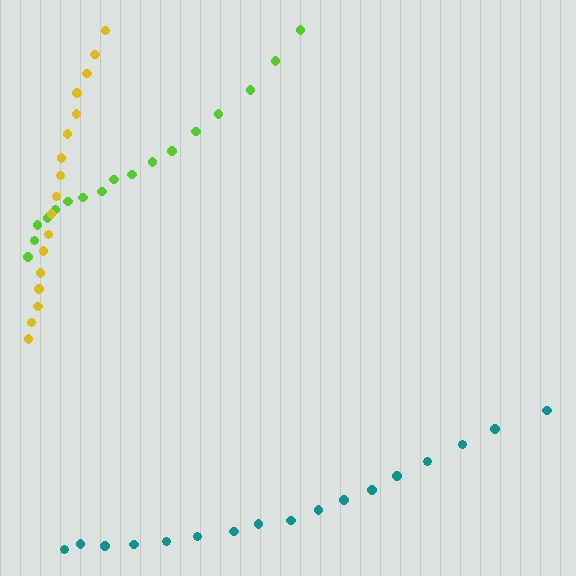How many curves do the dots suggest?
There are 3 distinct paths.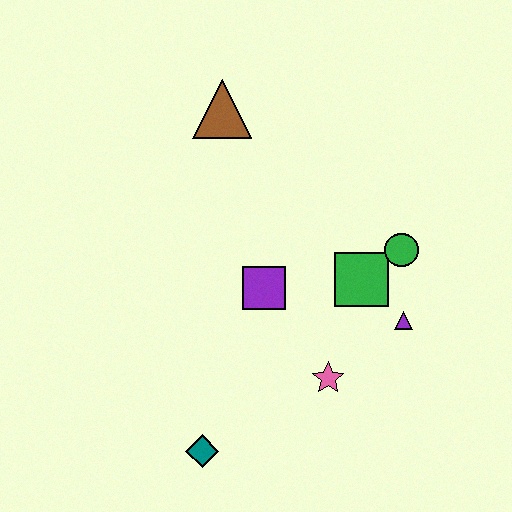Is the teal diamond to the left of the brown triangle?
Yes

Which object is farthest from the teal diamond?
The brown triangle is farthest from the teal diamond.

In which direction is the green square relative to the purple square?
The green square is to the right of the purple square.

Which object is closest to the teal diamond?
The pink star is closest to the teal diamond.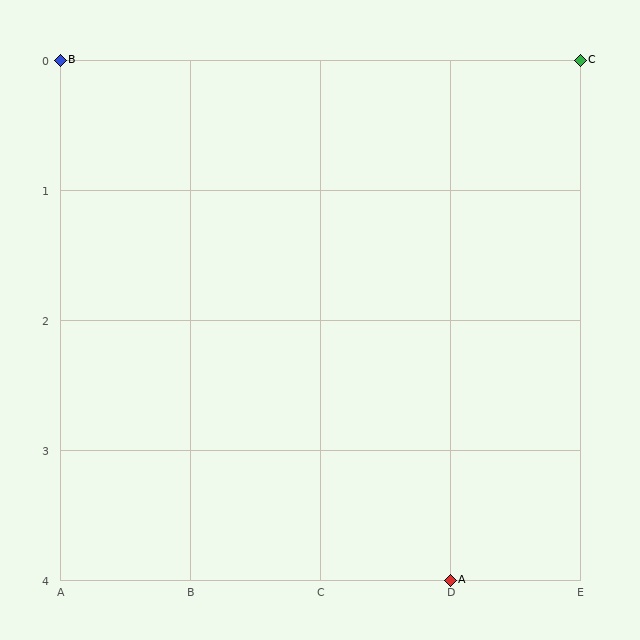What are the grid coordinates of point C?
Point C is at grid coordinates (E, 0).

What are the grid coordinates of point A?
Point A is at grid coordinates (D, 4).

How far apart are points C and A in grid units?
Points C and A are 1 column and 4 rows apart (about 4.1 grid units diagonally).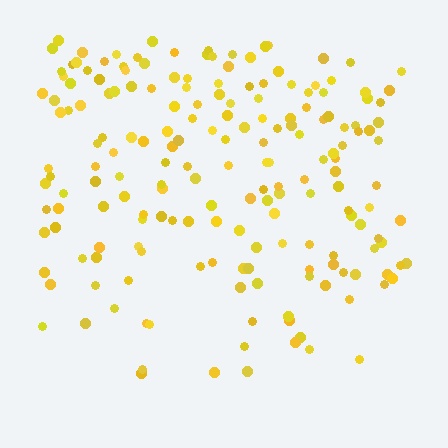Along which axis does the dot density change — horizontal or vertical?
Vertical.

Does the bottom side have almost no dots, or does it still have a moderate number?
Still a moderate number, just noticeably fewer than the top.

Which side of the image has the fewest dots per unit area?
The bottom.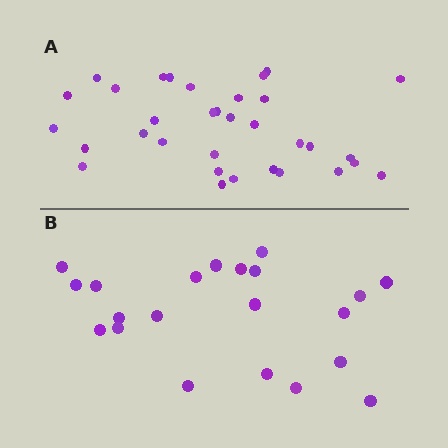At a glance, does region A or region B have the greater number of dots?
Region A (the top region) has more dots.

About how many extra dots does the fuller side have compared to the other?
Region A has roughly 12 or so more dots than region B.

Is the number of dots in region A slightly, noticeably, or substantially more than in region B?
Region A has substantially more. The ratio is roughly 1.6 to 1.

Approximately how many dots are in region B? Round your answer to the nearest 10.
About 20 dots. (The exact count is 21, which rounds to 20.)